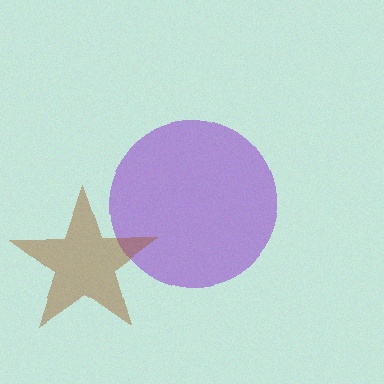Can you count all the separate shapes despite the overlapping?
Yes, there are 2 separate shapes.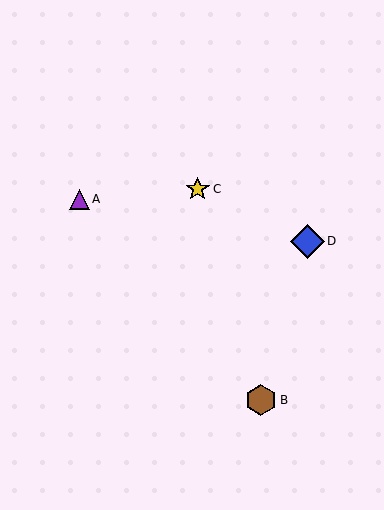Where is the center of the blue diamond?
The center of the blue diamond is at (307, 241).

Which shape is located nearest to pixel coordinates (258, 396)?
The brown hexagon (labeled B) at (261, 400) is nearest to that location.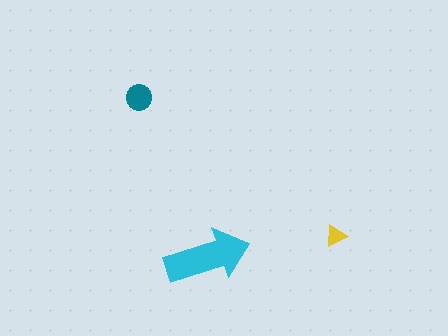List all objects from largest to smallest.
The cyan arrow, the teal circle, the yellow triangle.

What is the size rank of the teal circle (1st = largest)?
2nd.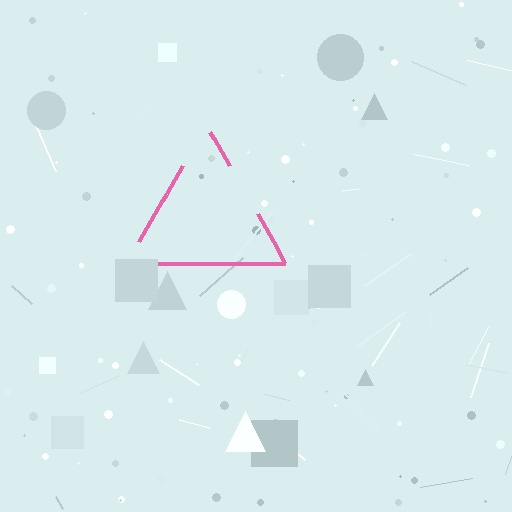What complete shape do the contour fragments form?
The contour fragments form a triangle.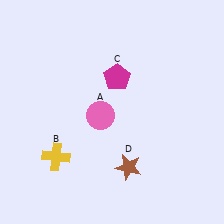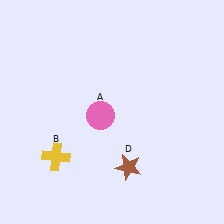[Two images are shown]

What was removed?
The magenta pentagon (C) was removed in Image 2.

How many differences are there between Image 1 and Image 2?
There is 1 difference between the two images.